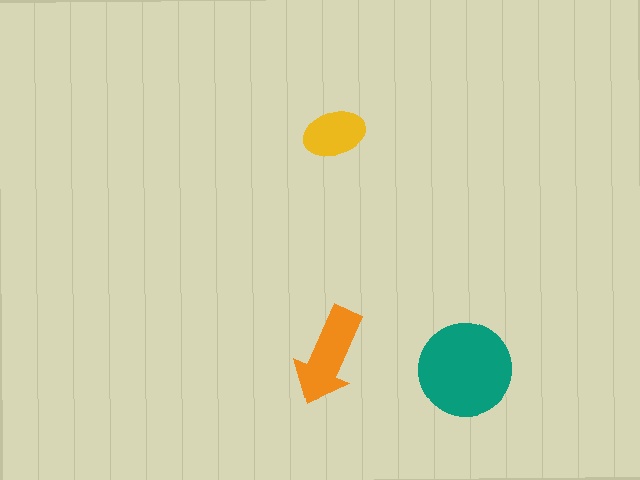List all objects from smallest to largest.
The yellow ellipse, the orange arrow, the teal circle.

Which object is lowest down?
The teal circle is bottommost.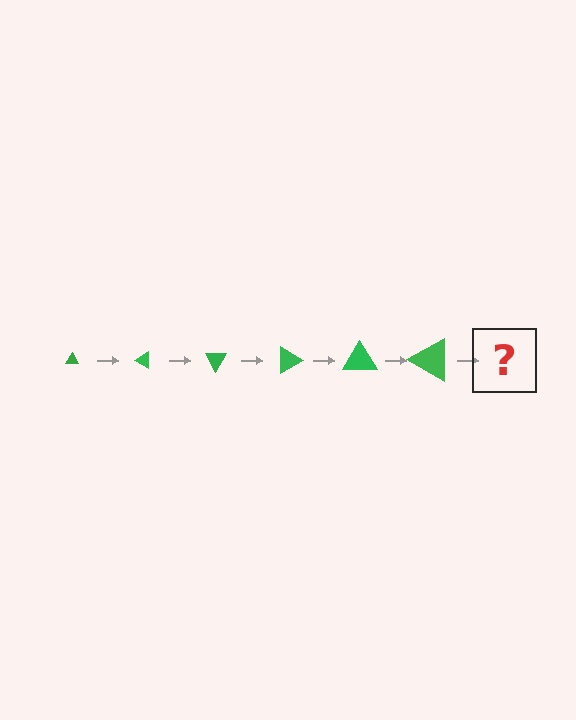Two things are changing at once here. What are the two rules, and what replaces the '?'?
The two rules are that the triangle grows larger each step and it rotates 30 degrees each step. The '?' should be a triangle, larger than the previous one and rotated 180 degrees from the start.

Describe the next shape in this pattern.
It should be a triangle, larger than the previous one and rotated 180 degrees from the start.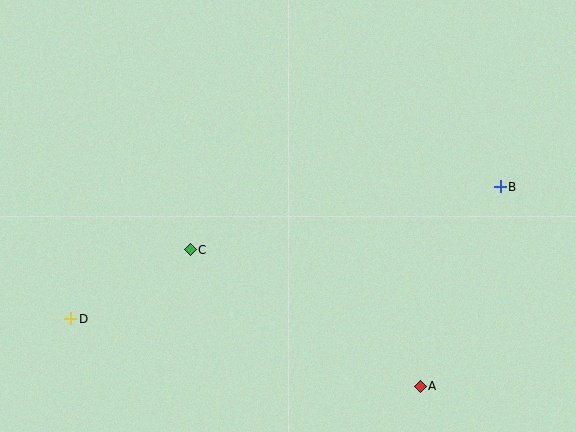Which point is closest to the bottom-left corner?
Point D is closest to the bottom-left corner.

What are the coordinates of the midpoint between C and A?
The midpoint between C and A is at (305, 318).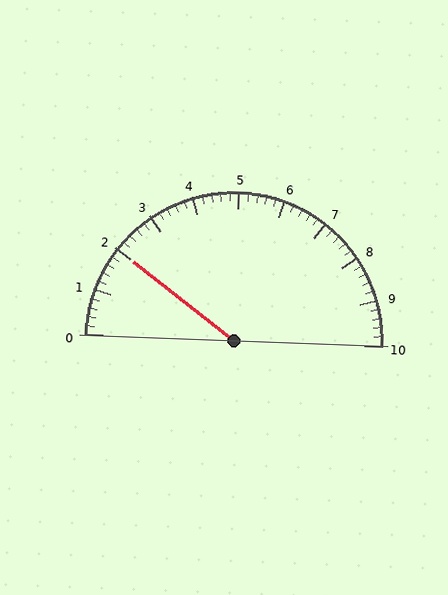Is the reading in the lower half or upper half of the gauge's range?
The reading is in the lower half of the range (0 to 10).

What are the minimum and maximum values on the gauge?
The gauge ranges from 0 to 10.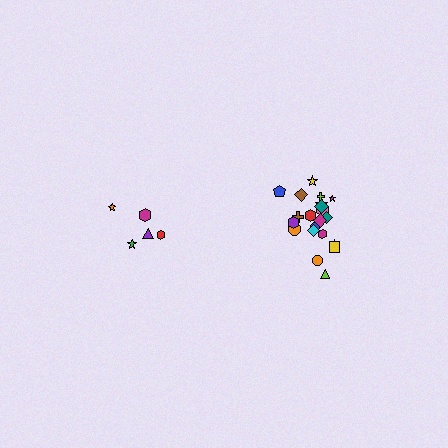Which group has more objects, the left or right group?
The right group.